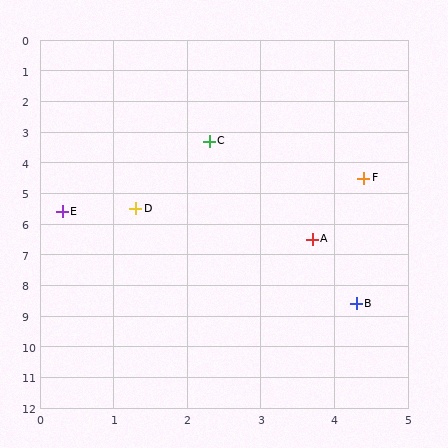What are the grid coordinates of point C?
Point C is at approximately (2.3, 3.3).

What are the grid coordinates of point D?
Point D is at approximately (1.3, 5.5).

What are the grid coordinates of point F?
Point F is at approximately (4.4, 4.5).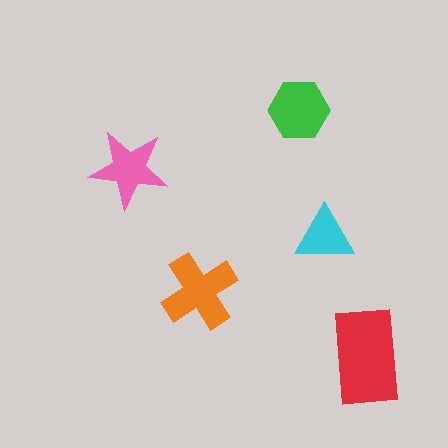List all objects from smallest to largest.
The cyan triangle, the pink star, the green hexagon, the orange cross, the red rectangle.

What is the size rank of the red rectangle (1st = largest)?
1st.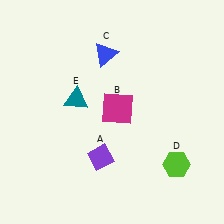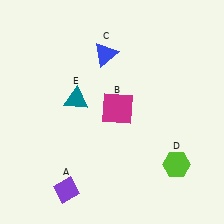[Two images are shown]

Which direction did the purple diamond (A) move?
The purple diamond (A) moved left.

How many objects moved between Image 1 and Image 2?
1 object moved between the two images.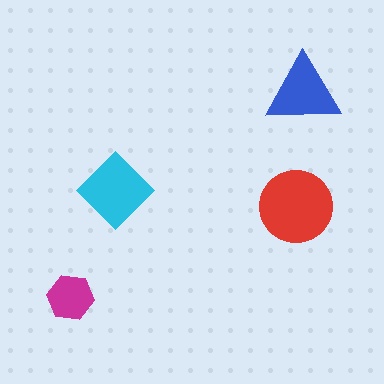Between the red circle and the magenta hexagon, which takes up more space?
The red circle.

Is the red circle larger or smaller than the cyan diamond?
Larger.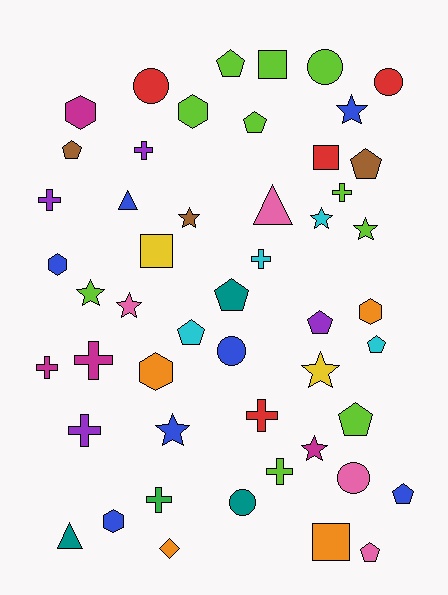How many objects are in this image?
There are 50 objects.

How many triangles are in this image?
There are 3 triangles.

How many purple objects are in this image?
There are 4 purple objects.